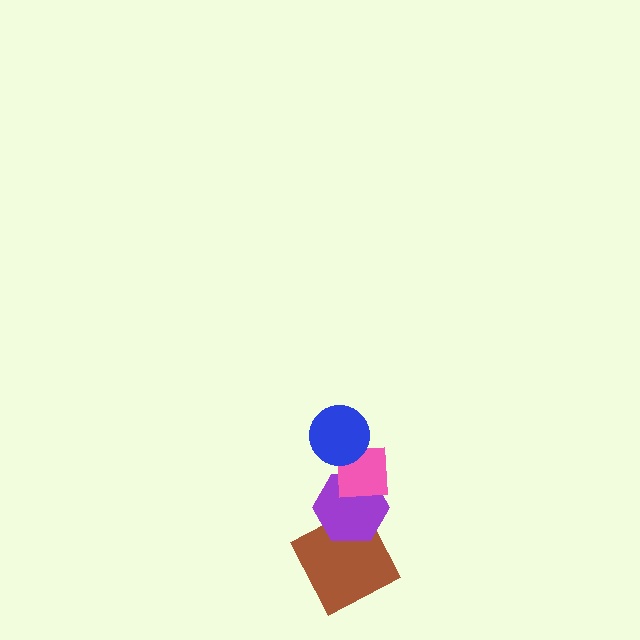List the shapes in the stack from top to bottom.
From top to bottom: the blue circle, the pink square, the purple hexagon, the brown square.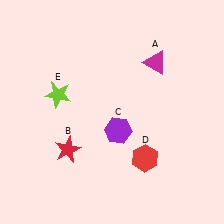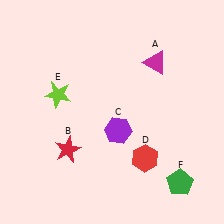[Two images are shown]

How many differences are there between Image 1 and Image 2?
There is 1 difference between the two images.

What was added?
A green pentagon (F) was added in Image 2.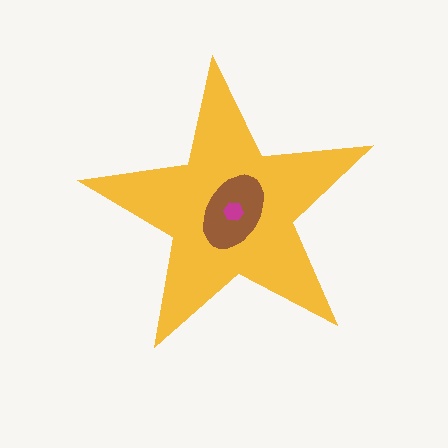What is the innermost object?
The magenta hexagon.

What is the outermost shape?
The yellow star.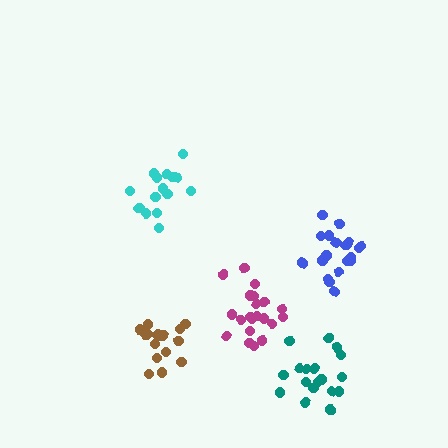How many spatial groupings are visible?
There are 5 spatial groupings.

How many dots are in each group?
Group 1: 16 dots, Group 2: 21 dots, Group 3: 20 dots, Group 4: 15 dots, Group 5: 18 dots (90 total).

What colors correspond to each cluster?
The clusters are colored: brown, magenta, blue, cyan, teal.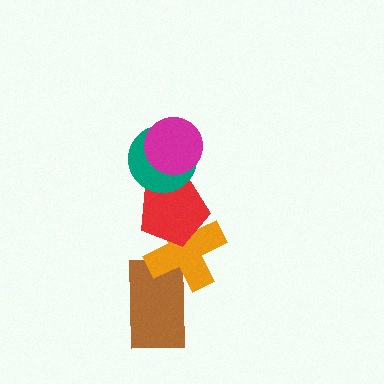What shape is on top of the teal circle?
The magenta circle is on top of the teal circle.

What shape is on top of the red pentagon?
The teal circle is on top of the red pentagon.